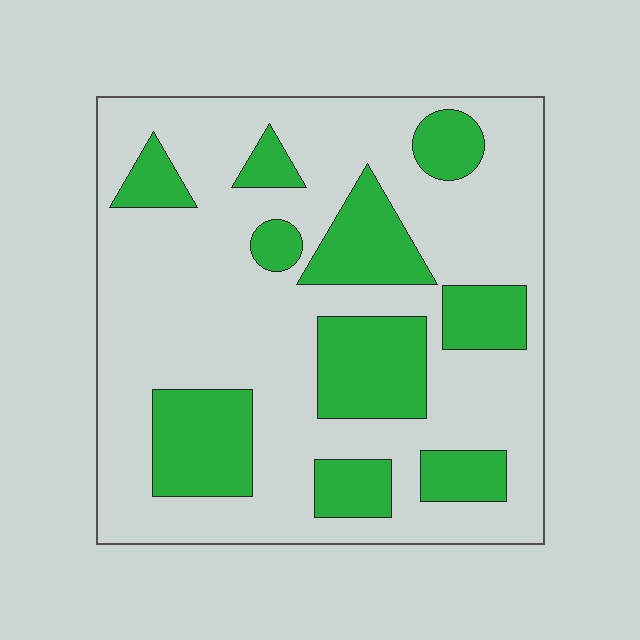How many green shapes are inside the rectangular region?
10.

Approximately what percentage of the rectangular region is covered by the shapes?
Approximately 30%.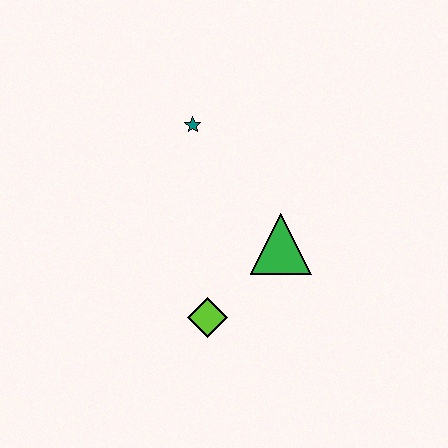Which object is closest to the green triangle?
The lime diamond is closest to the green triangle.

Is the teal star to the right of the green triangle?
No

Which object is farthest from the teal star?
The lime diamond is farthest from the teal star.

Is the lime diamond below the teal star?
Yes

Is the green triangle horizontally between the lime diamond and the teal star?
No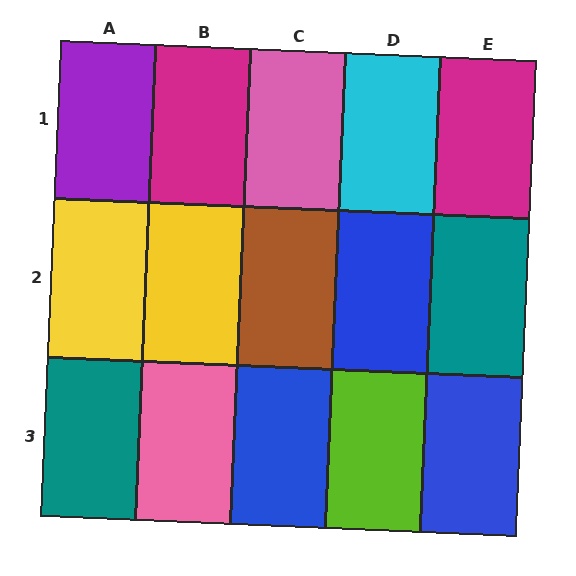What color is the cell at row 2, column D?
Blue.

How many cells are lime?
1 cell is lime.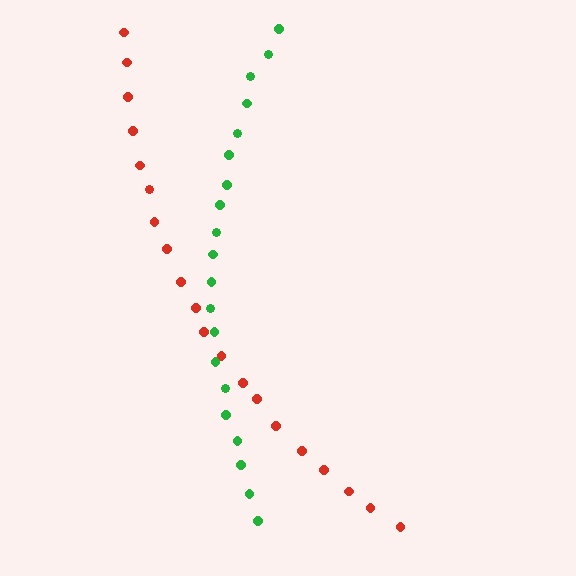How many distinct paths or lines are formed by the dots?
There are 2 distinct paths.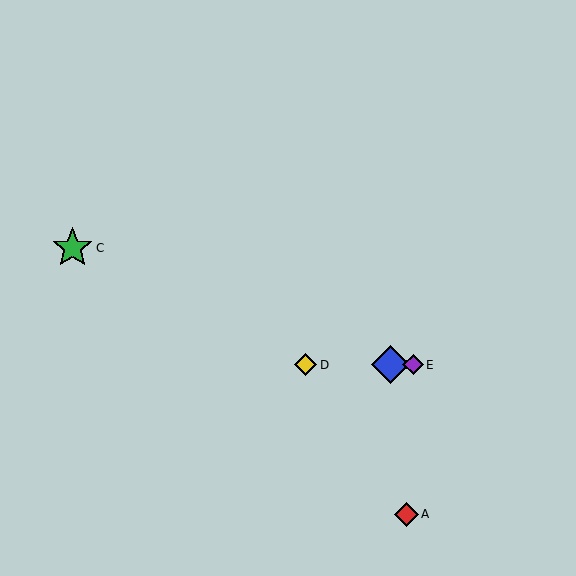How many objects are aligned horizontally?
3 objects (B, D, E) are aligned horizontally.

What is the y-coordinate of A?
Object A is at y≈514.